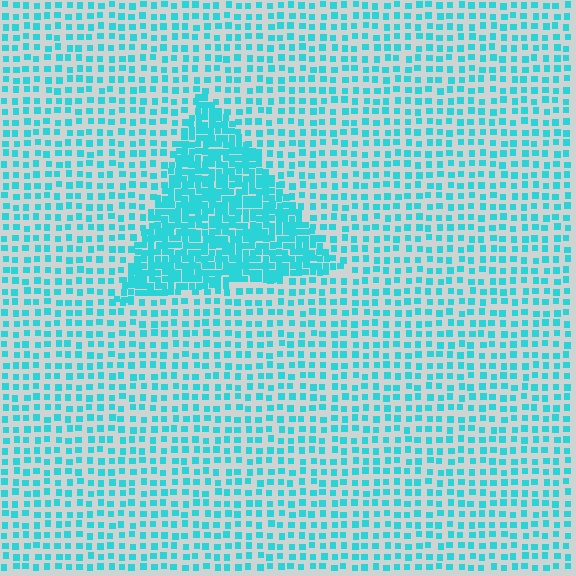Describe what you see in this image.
The image contains small cyan elements arranged at two different densities. A triangle-shaped region is visible where the elements are more densely packed than the surrounding area.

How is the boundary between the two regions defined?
The boundary is defined by a change in element density (approximately 2.5x ratio). All elements are the same color, size, and shape.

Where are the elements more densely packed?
The elements are more densely packed inside the triangle boundary.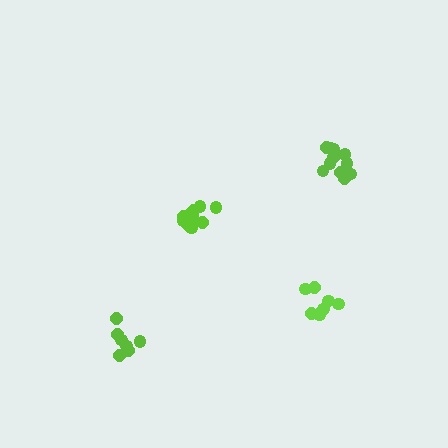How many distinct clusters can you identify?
There are 4 distinct clusters.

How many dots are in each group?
Group 1: 11 dots, Group 2: 8 dots, Group 3: 13 dots, Group 4: 7 dots (39 total).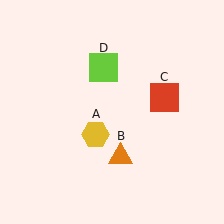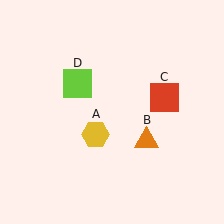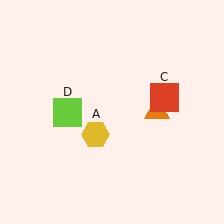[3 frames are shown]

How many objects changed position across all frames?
2 objects changed position: orange triangle (object B), lime square (object D).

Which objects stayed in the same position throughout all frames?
Yellow hexagon (object A) and red square (object C) remained stationary.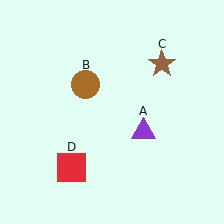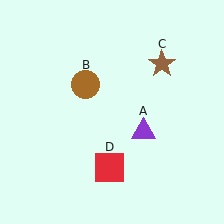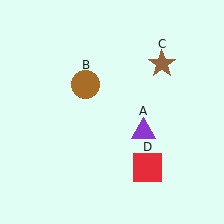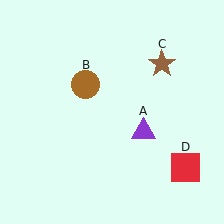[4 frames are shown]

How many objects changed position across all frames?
1 object changed position: red square (object D).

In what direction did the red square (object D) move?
The red square (object D) moved right.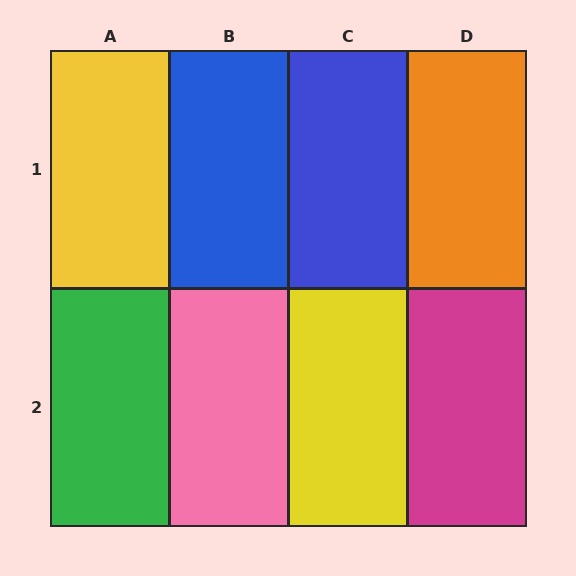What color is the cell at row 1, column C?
Blue.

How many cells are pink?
1 cell is pink.